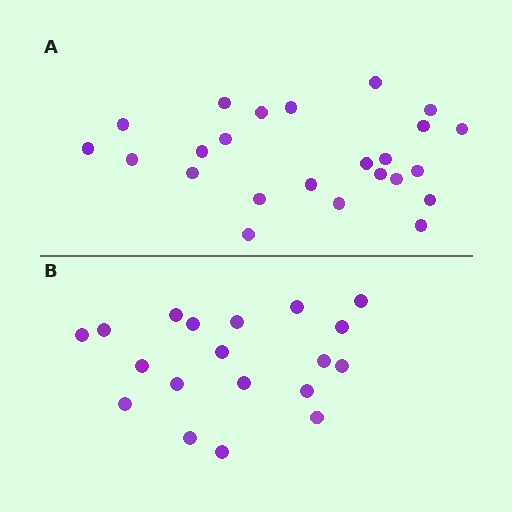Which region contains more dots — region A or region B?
Region A (the top region) has more dots.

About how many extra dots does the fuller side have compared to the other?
Region A has about 5 more dots than region B.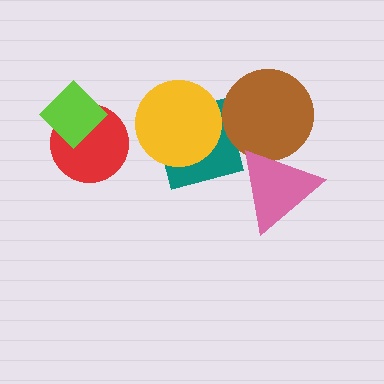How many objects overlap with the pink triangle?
1 object overlaps with the pink triangle.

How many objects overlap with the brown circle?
1 object overlaps with the brown circle.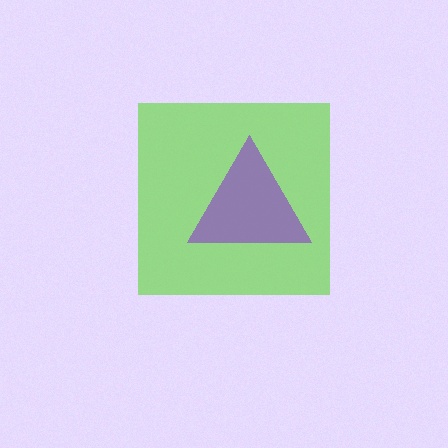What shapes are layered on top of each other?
The layered shapes are: a lime square, a purple triangle.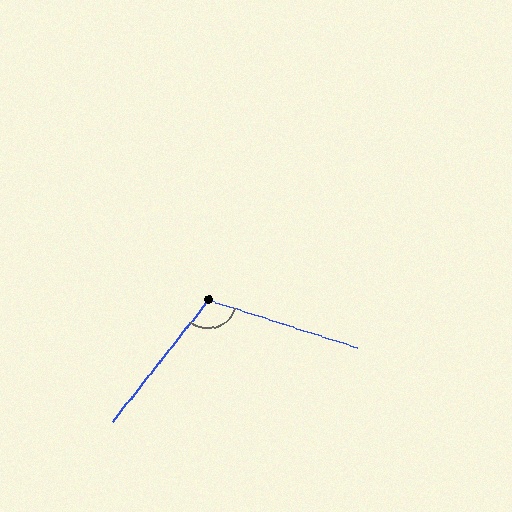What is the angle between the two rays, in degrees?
Approximately 111 degrees.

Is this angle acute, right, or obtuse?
It is obtuse.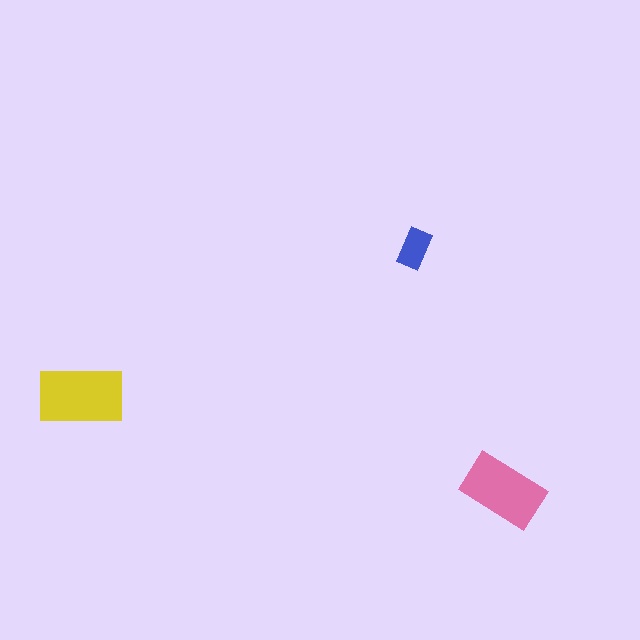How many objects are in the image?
There are 3 objects in the image.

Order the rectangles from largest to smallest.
the yellow one, the pink one, the blue one.